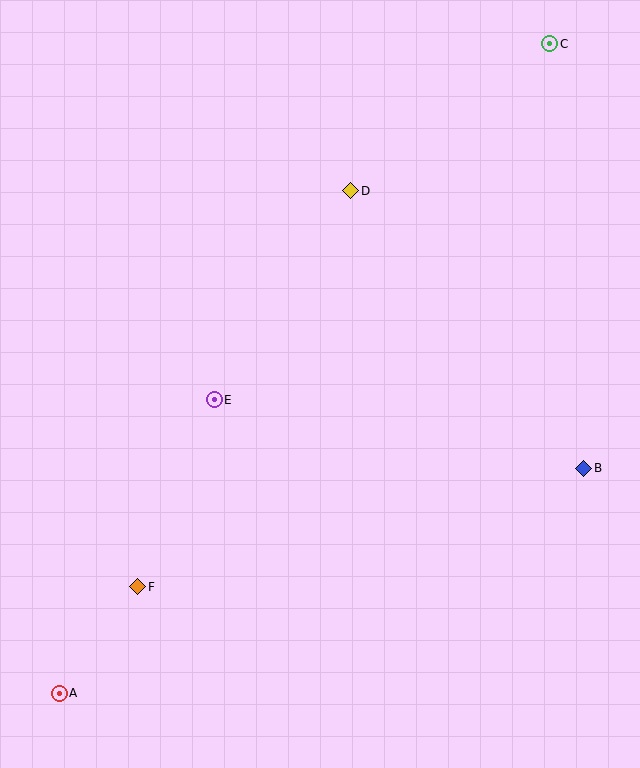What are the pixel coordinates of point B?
Point B is at (584, 468).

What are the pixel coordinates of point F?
Point F is at (138, 587).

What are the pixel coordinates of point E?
Point E is at (214, 400).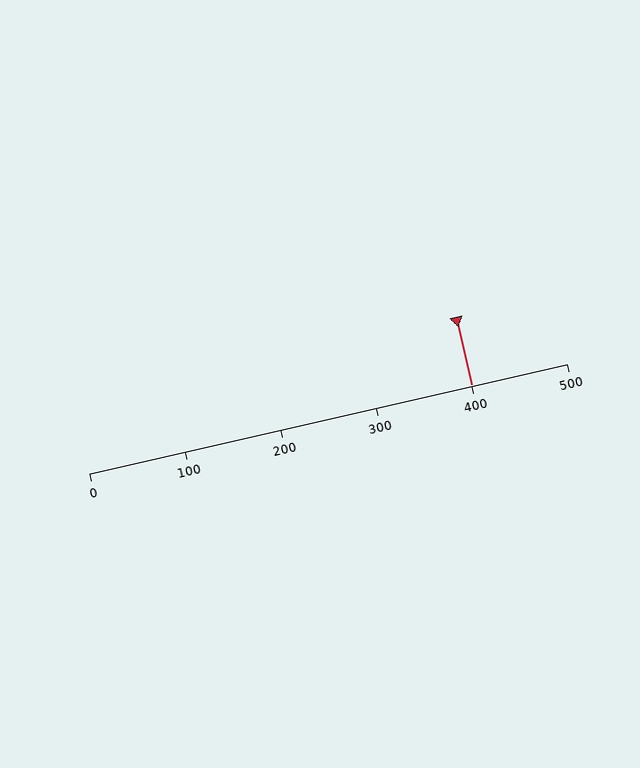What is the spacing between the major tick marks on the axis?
The major ticks are spaced 100 apart.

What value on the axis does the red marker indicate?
The marker indicates approximately 400.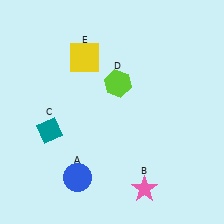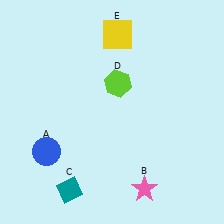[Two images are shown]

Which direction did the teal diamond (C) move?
The teal diamond (C) moved down.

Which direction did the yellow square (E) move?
The yellow square (E) moved right.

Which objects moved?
The objects that moved are: the blue circle (A), the teal diamond (C), the yellow square (E).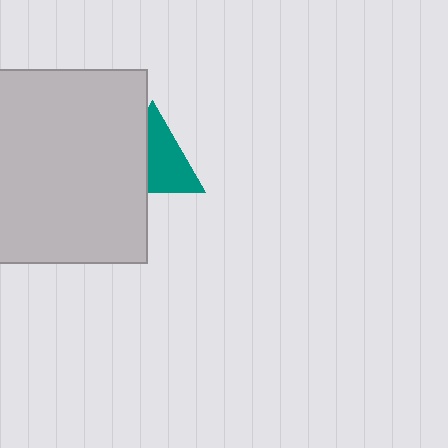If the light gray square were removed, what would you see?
You would see the complete teal triangle.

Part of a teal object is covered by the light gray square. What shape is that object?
It is a triangle.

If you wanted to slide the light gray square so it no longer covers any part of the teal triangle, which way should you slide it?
Slide it left — that is the most direct way to separate the two shapes.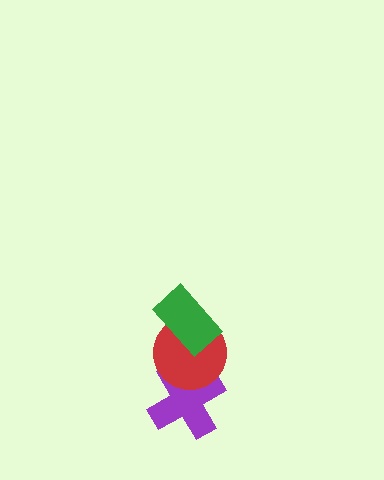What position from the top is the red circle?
The red circle is 2nd from the top.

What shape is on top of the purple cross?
The red circle is on top of the purple cross.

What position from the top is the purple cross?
The purple cross is 3rd from the top.